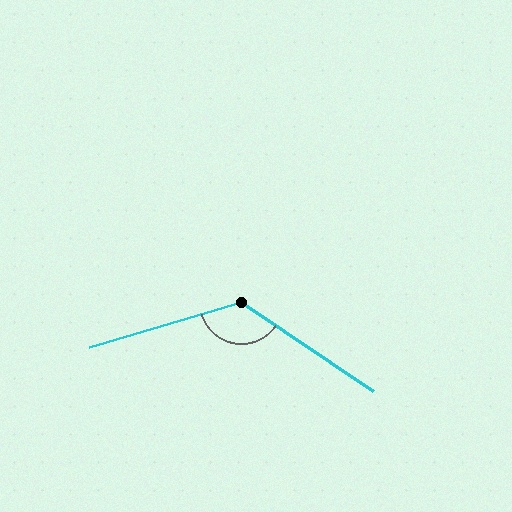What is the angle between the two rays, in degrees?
Approximately 129 degrees.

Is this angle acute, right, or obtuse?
It is obtuse.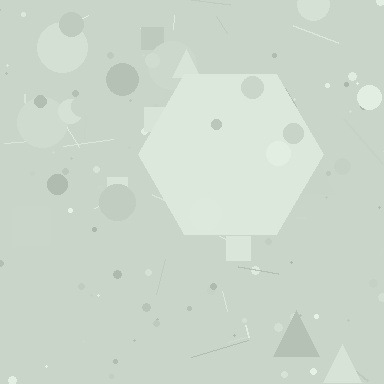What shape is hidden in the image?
A hexagon is hidden in the image.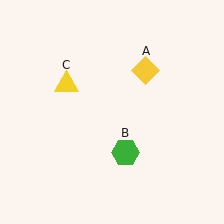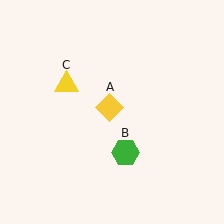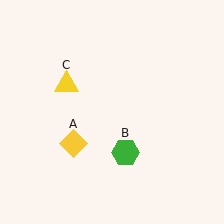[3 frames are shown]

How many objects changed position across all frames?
1 object changed position: yellow diamond (object A).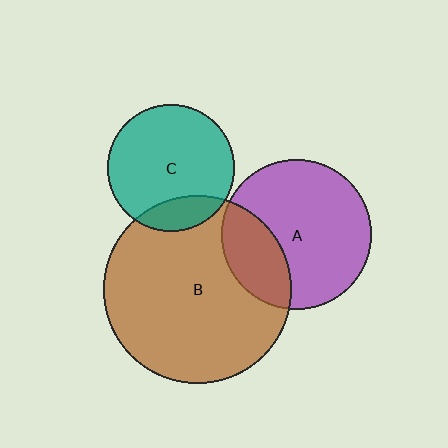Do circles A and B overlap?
Yes.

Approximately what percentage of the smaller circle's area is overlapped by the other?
Approximately 25%.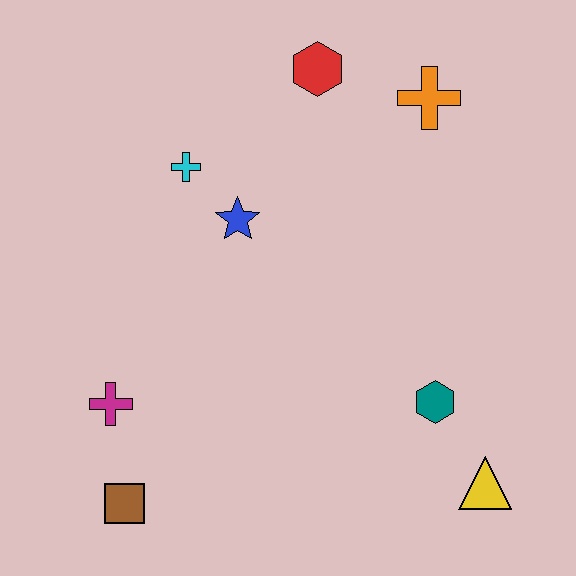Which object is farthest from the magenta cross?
The orange cross is farthest from the magenta cross.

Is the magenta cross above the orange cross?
No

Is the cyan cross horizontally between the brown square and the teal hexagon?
Yes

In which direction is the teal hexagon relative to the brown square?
The teal hexagon is to the right of the brown square.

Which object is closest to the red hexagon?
The orange cross is closest to the red hexagon.